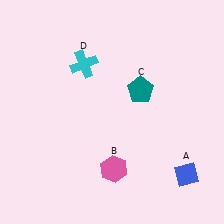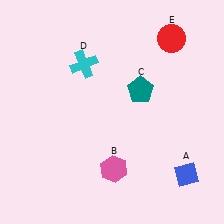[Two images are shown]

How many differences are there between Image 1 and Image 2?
There is 1 difference between the two images.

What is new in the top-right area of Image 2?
A red circle (E) was added in the top-right area of Image 2.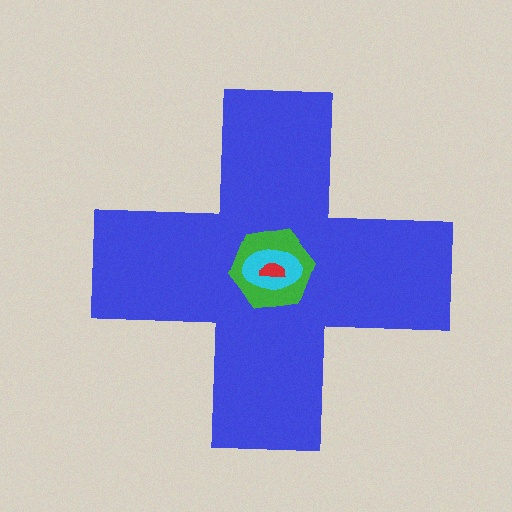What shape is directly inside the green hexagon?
The cyan ellipse.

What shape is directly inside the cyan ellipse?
The red semicircle.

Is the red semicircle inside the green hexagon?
Yes.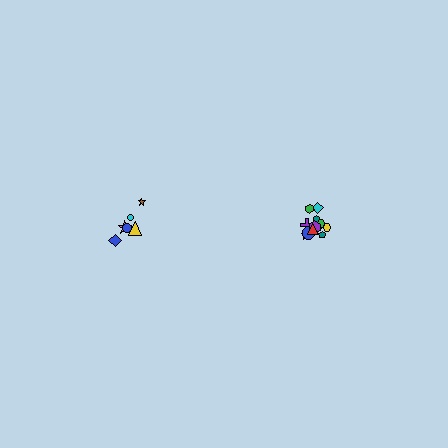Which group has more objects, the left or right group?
The right group.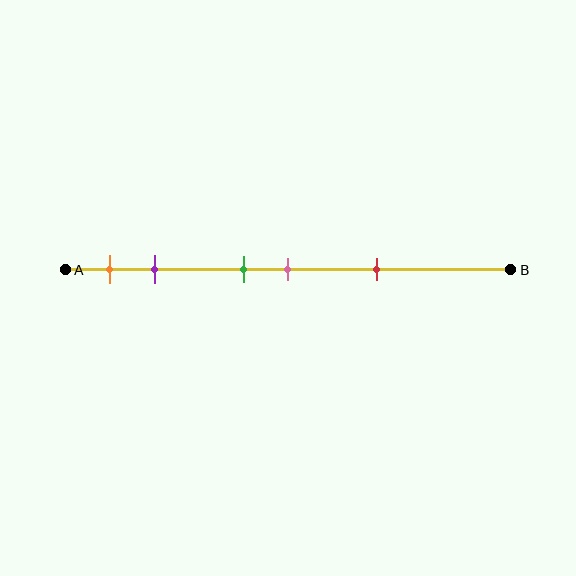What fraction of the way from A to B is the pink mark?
The pink mark is approximately 50% (0.5) of the way from A to B.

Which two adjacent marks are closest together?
The green and pink marks are the closest adjacent pair.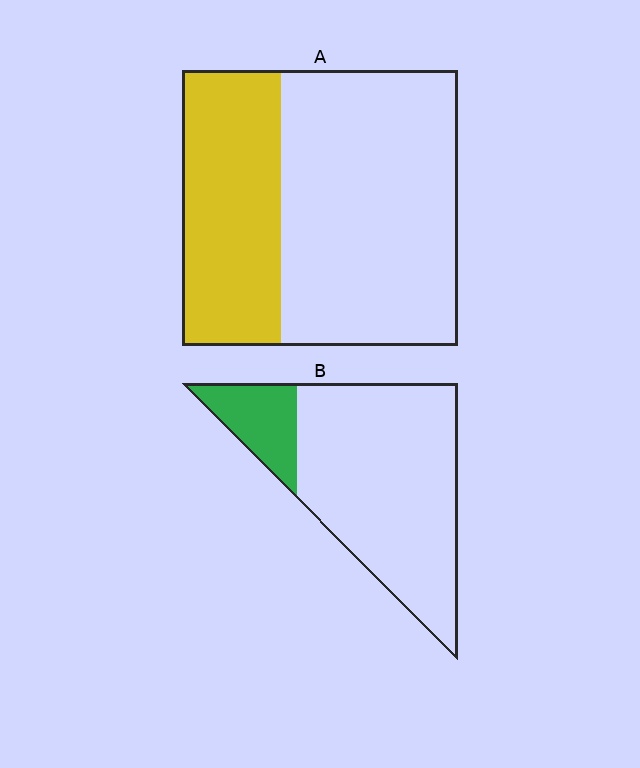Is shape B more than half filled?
No.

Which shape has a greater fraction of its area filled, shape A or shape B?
Shape A.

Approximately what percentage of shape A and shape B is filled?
A is approximately 35% and B is approximately 15%.